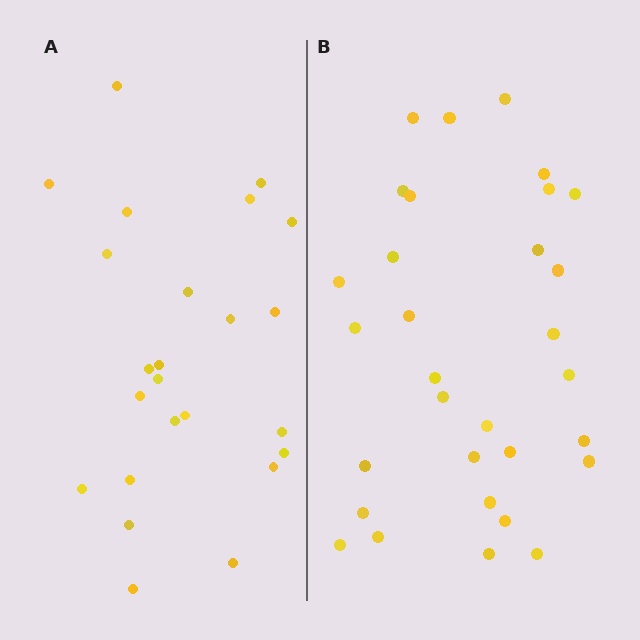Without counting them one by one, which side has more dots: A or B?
Region B (the right region) has more dots.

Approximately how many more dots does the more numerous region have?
Region B has roughly 8 or so more dots than region A.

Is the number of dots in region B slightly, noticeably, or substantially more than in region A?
Region B has noticeably more, but not dramatically so. The ratio is roughly 1.3 to 1.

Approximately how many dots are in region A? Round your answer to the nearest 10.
About 20 dots. (The exact count is 24, which rounds to 20.)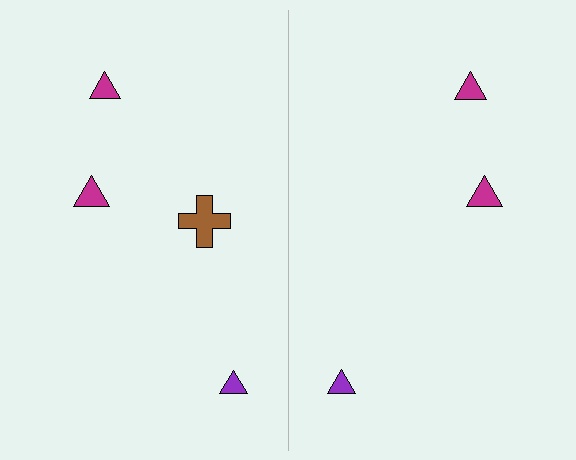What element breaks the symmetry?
A brown cross is missing from the right side.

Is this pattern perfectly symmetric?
No, the pattern is not perfectly symmetric. A brown cross is missing from the right side.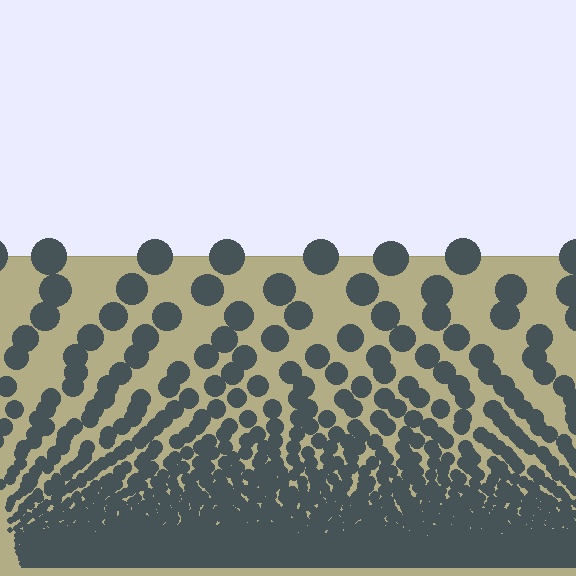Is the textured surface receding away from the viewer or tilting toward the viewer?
The surface appears to tilt toward the viewer. Texture elements get larger and sparser toward the top.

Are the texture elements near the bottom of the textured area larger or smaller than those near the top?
Smaller. The gradient is inverted — elements near the bottom are smaller and denser.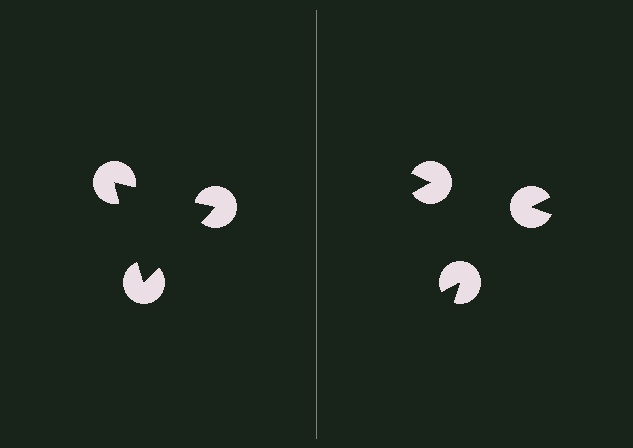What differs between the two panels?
The pac-man discs are positioned identically on both sides; only the wedge orientations differ. On the left they align to a triangle; on the right they are misaligned.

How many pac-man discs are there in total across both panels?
6 — 3 on each side.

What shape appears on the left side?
An illusory triangle.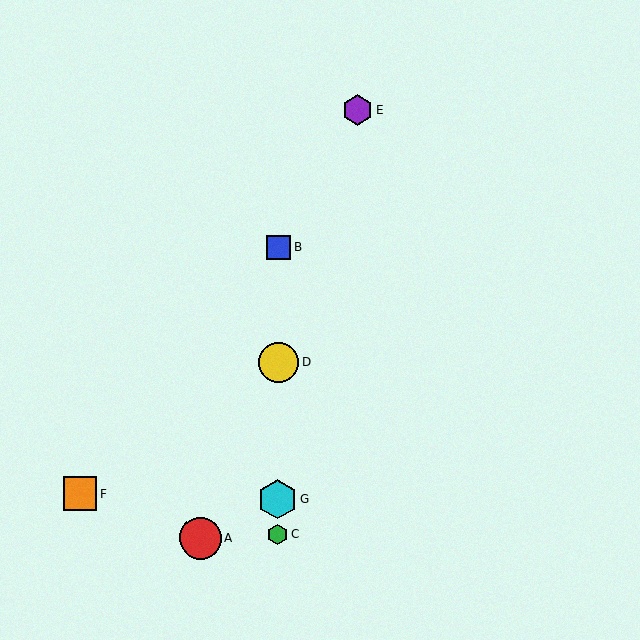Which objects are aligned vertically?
Objects B, C, D, G are aligned vertically.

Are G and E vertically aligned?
No, G is at x≈278 and E is at x≈357.